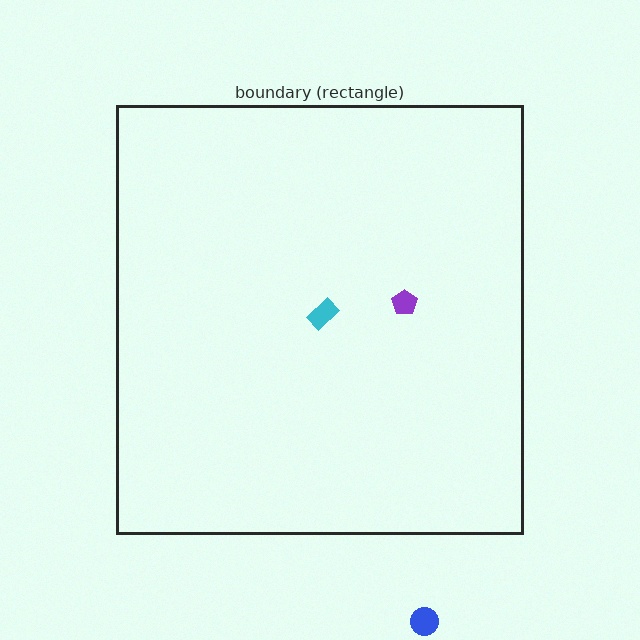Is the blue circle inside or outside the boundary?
Outside.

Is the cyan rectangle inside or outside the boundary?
Inside.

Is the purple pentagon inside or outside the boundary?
Inside.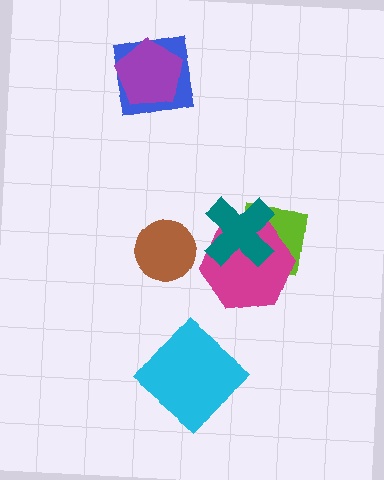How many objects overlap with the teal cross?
2 objects overlap with the teal cross.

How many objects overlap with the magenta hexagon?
2 objects overlap with the magenta hexagon.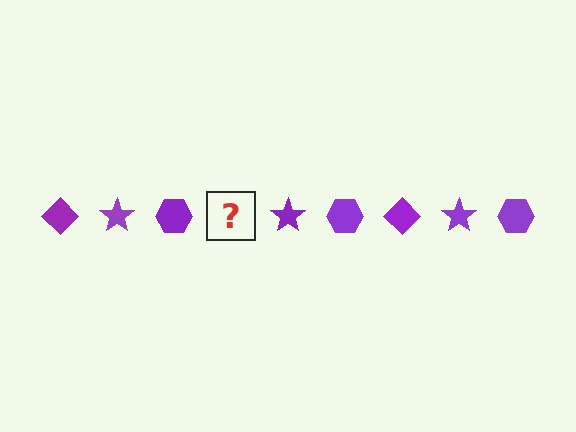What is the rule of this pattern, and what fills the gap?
The rule is that the pattern cycles through diamond, star, hexagon shapes in purple. The gap should be filled with a purple diamond.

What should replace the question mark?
The question mark should be replaced with a purple diamond.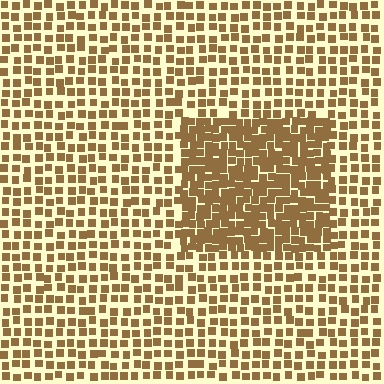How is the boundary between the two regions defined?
The boundary is defined by a change in element density (approximately 1.9x ratio). All elements are the same color, size, and shape.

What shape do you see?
I see a rectangle.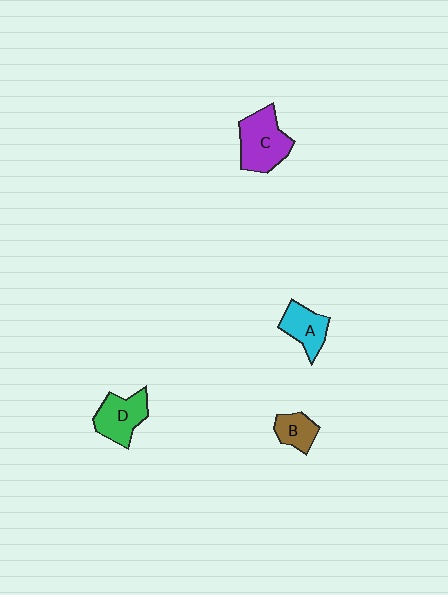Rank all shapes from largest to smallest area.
From largest to smallest: C (purple), D (green), A (cyan), B (brown).